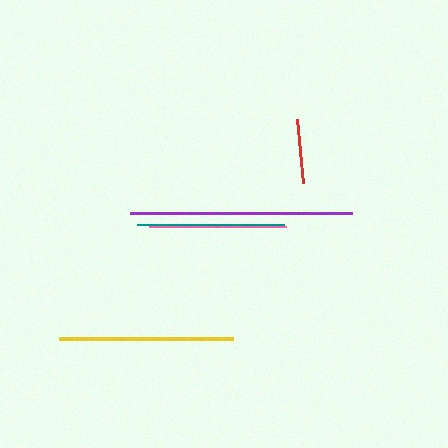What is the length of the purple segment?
The purple segment is approximately 222 pixels long.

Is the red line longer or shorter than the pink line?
The pink line is longer than the red line.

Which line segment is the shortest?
The red line is the shortest at approximately 65 pixels.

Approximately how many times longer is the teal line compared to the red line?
The teal line is approximately 2.3 times the length of the red line.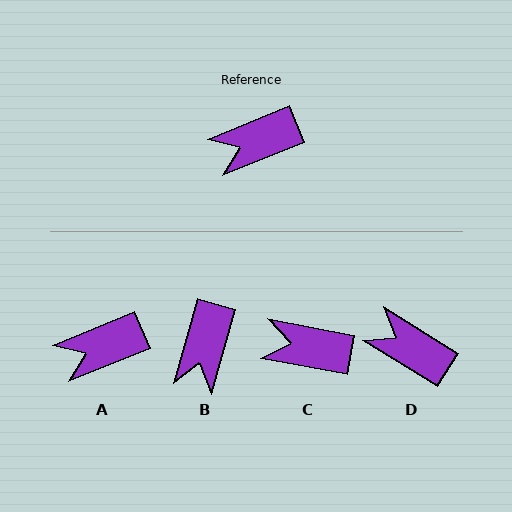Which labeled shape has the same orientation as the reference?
A.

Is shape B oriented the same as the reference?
No, it is off by about 52 degrees.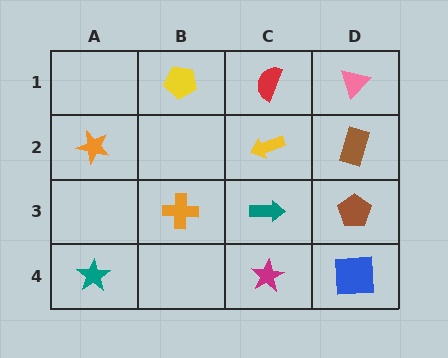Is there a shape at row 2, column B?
No, that cell is empty.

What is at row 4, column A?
A teal star.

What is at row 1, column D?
A pink triangle.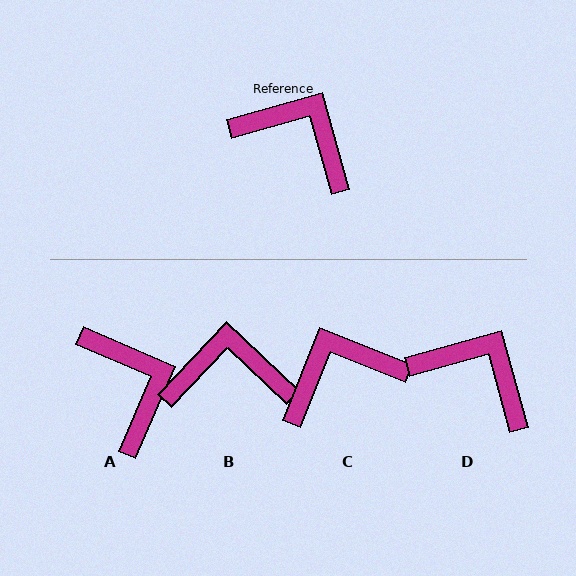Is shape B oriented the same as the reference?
No, it is off by about 31 degrees.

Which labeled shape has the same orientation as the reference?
D.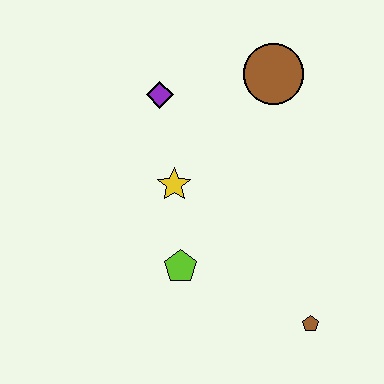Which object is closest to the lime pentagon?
The yellow star is closest to the lime pentagon.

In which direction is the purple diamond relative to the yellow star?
The purple diamond is above the yellow star.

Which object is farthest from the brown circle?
The brown pentagon is farthest from the brown circle.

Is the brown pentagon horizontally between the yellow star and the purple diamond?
No